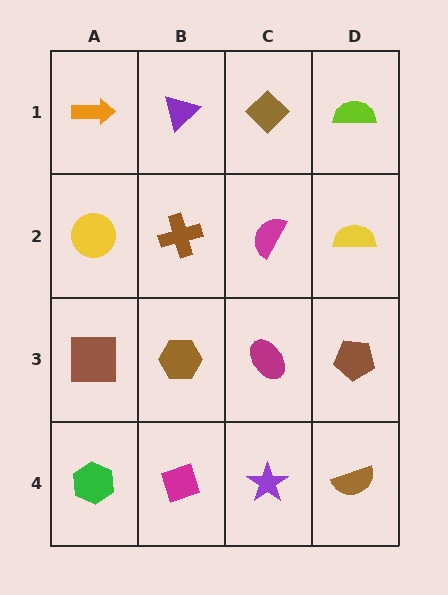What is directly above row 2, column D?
A lime semicircle.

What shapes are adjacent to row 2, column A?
An orange arrow (row 1, column A), a brown square (row 3, column A), a brown cross (row 2, column B).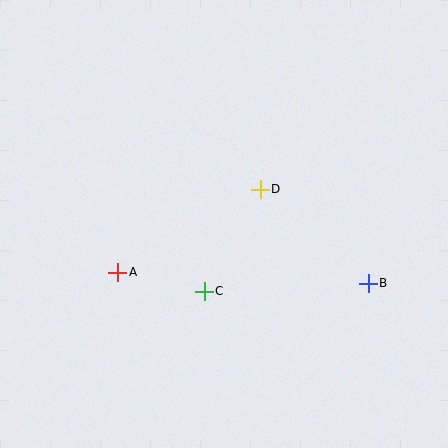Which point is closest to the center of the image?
Point D at (260, 189) is closest to the center.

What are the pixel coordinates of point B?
Point B is at (368, 283).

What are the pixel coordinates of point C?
Point C is at (204, 291).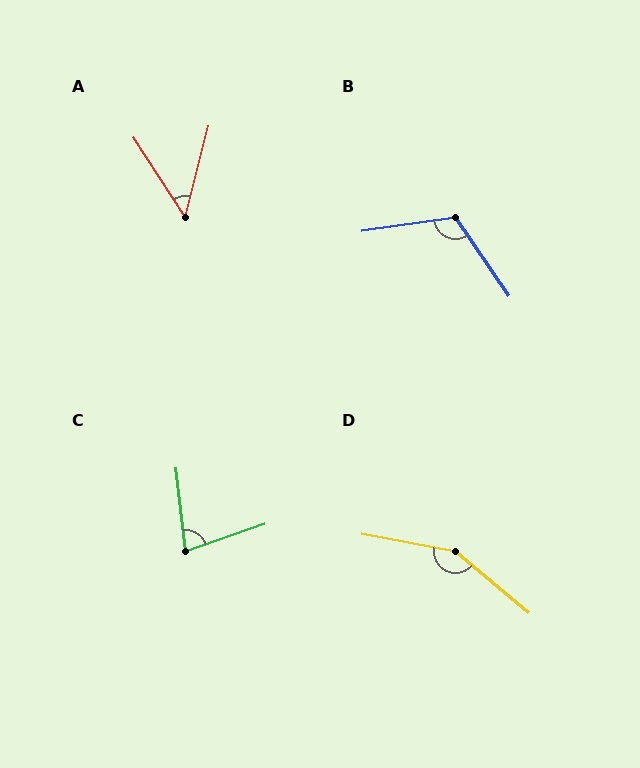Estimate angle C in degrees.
Approximately 77 degrees.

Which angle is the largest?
D, at approximately 150 degrees.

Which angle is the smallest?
A, at approximately 47 degrees.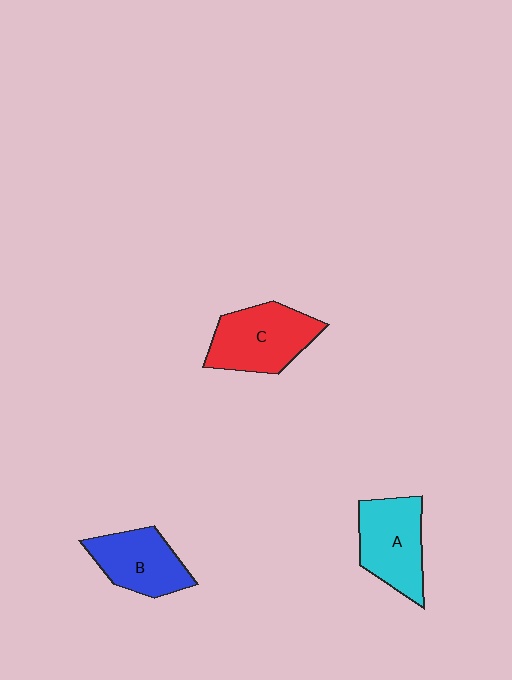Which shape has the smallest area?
Shape B (blue).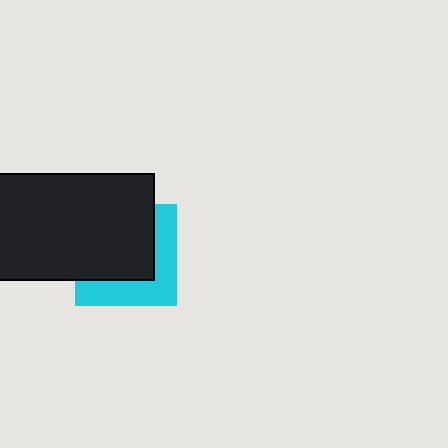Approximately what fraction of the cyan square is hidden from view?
Roughly 60% of the cyan square is hidden behind the black rectangle.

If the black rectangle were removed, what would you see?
You would see the complete cyan square.